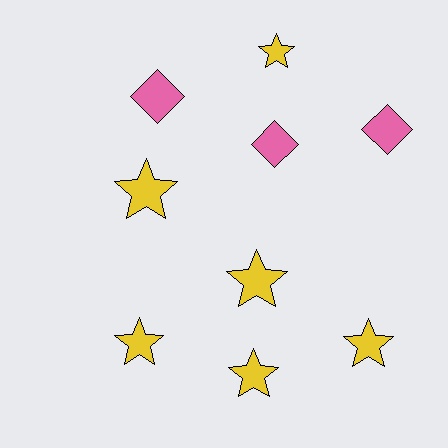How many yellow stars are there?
There are 6 yellow stars.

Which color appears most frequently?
Yellow, with 6 objects.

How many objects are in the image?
There are 9 objects.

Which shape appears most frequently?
Star, with 6 objects.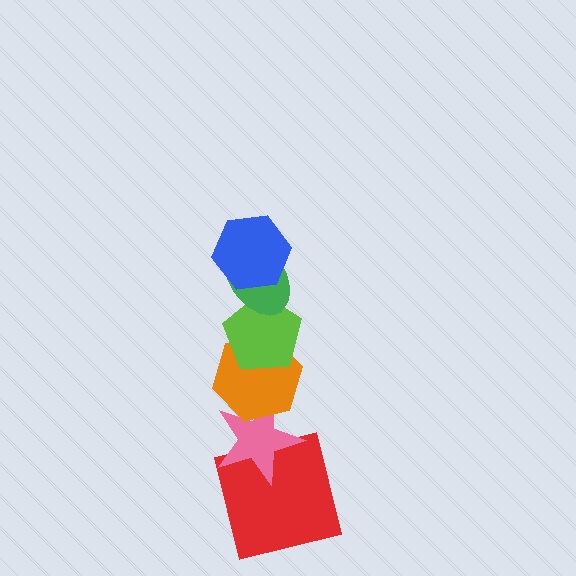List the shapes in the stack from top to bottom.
From top to bottom: the blue hexagon, the green ellipse, the lime pentagon, the orange hexagon, the pink star, the red square.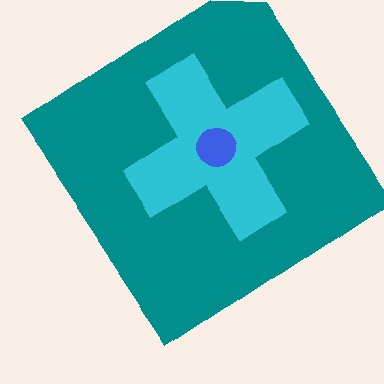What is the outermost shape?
The teal diamond.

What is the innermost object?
The blue circle.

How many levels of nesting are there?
3.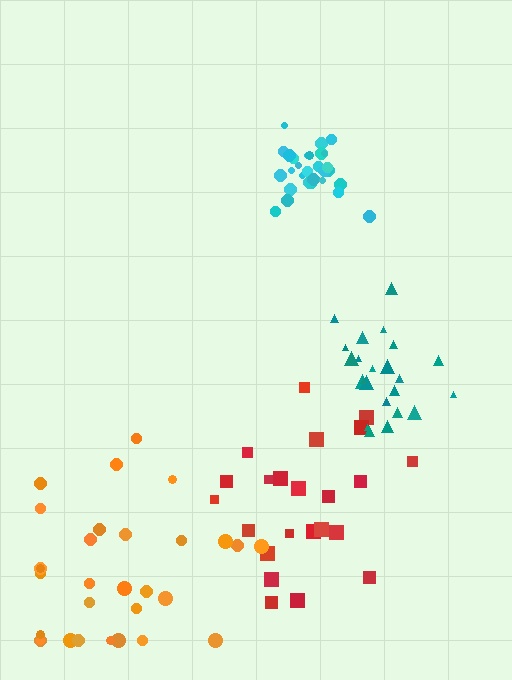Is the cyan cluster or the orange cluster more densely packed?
Cyan.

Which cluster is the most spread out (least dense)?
Red.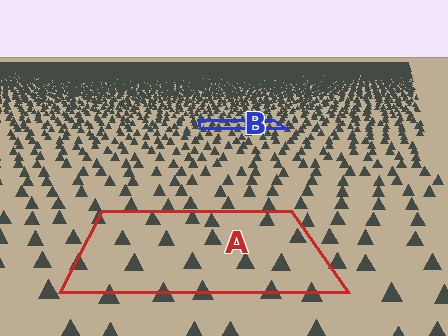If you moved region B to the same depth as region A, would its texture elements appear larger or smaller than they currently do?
They would appear larger. At a closer depth, the same texture elements are projected at a bigger on-screen size.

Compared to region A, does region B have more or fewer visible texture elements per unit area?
Region B has more texture elements per unit area — they are packed more densely because it is farther away.